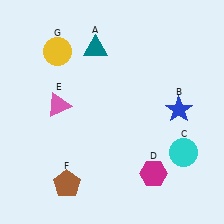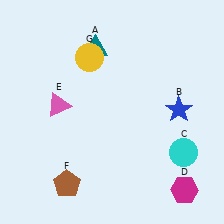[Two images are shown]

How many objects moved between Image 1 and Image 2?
2 objects moved between the two images.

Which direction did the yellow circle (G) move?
The yellow circle (G) moved right.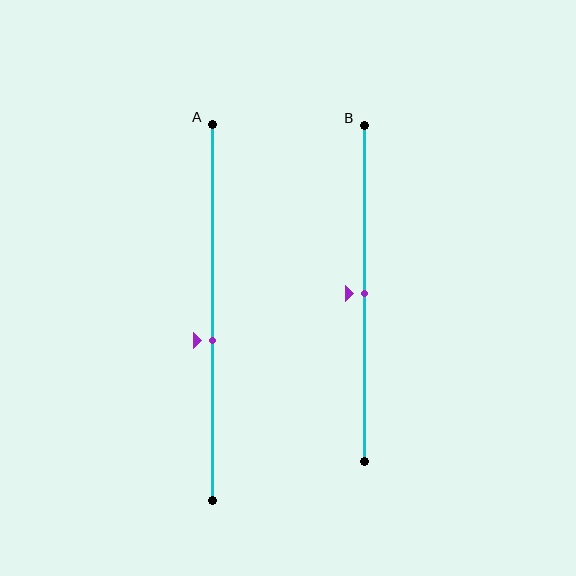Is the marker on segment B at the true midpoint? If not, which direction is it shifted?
Yes, the marker on segment B is at the true midpoint.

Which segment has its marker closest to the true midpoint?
Segment B has its marker closest to the true midpoint.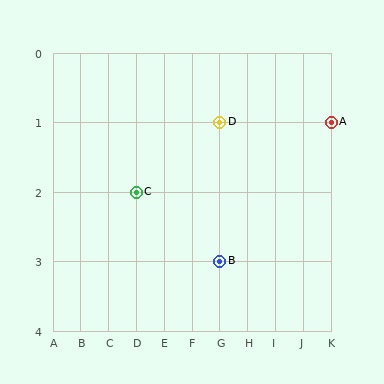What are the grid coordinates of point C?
Point C is at grid coordinates (D, 2).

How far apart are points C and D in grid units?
Points C and D are 3 columns and 1 row apart (about 3.2 grid units diagonally).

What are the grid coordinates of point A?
Point A is at grid coordinates (K, 1).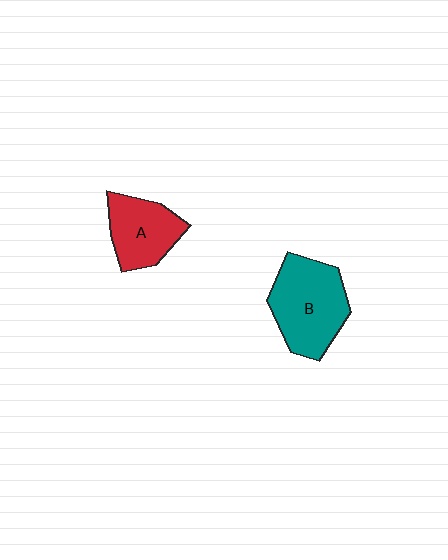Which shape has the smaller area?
Shape A (red).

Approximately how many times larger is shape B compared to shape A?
Approximately 1.4 times.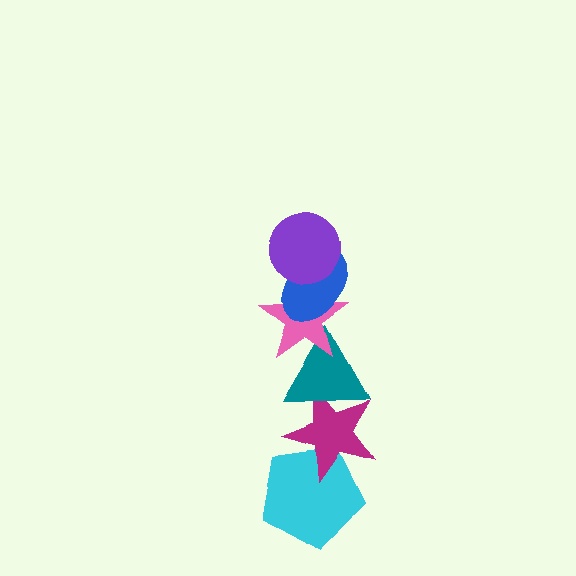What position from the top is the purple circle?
The purple circle is 1st from the top.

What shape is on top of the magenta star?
The teal triangle is on top of the magenta star.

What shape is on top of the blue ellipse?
The purple circle is on top of the blue ellipse.